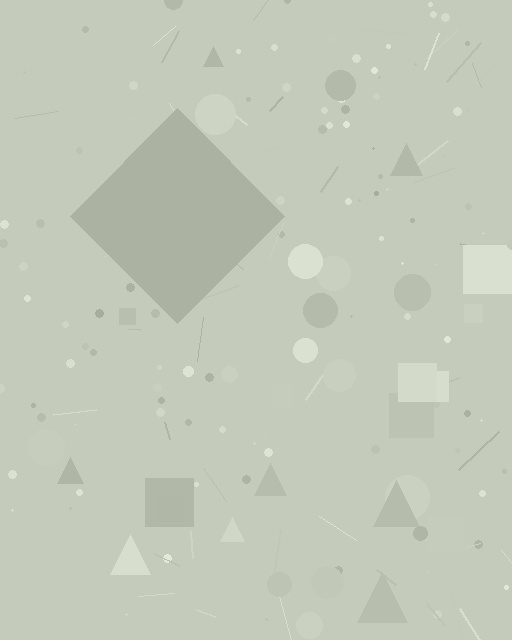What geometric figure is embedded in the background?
A diamond is embedded in the background.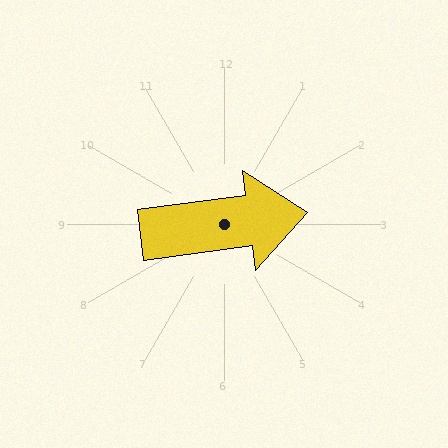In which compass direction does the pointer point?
East.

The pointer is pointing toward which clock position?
Roughly 3 o'clock.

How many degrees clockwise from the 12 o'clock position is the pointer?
Approximately 82 degrees.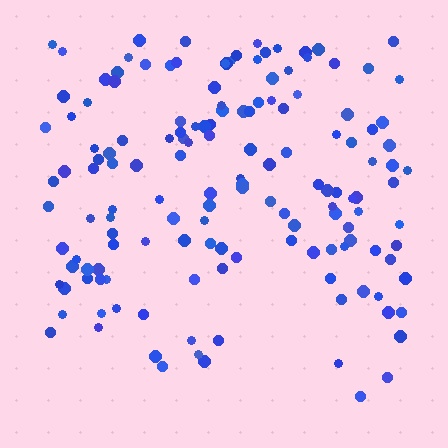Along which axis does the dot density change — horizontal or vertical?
Vertical.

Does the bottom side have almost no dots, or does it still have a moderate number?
Still a moderate number, just noticeably fewer than the top.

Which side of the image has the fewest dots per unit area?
The bottom.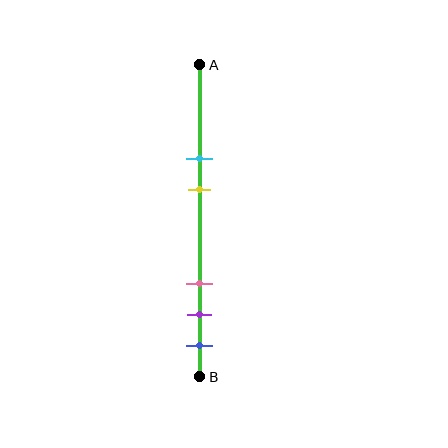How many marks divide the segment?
There are 5 marks dividing the segment.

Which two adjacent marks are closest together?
The purple and blue marks are the closest adjacent pair.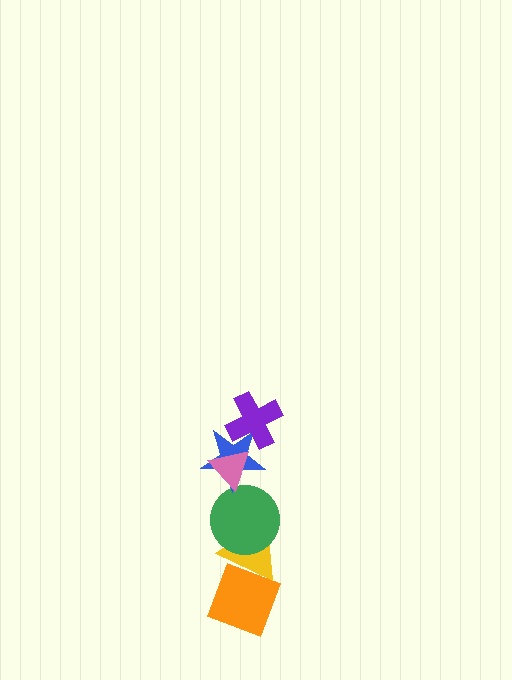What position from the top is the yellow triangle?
The yellow triangle is 5th from the top.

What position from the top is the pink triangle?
The pink triangle is 2nd from the top.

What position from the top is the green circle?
The green circle is 4th from the top.